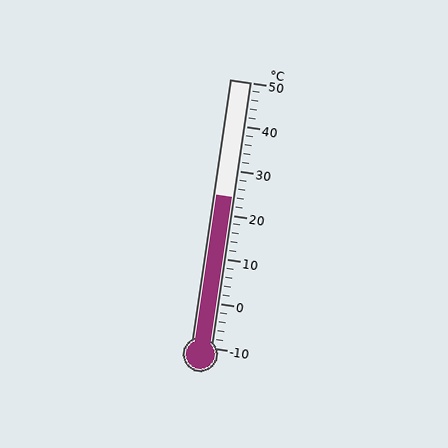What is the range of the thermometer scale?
The thermometer scale ranges from -10°C to 50°C.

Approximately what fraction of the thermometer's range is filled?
The thermometer is filled to approximately 55% of its range.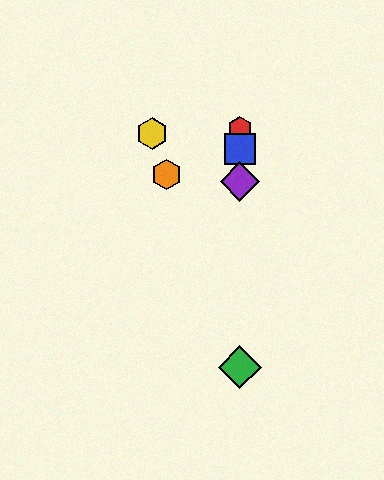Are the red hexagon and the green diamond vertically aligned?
Yes, both are at x≈240.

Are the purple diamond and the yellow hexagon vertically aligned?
No, the purple diamond is at x≈240 and the yellow hexagon is at x≈152.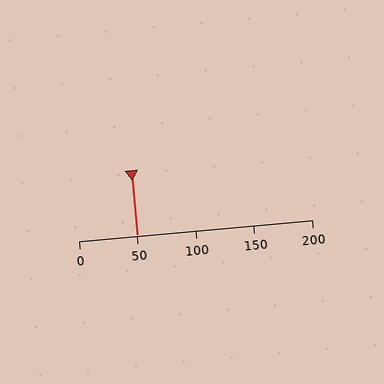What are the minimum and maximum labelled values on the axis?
The axis runs from 0 to 200.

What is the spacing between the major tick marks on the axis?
The major ticks are spaced 50 apart.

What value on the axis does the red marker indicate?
The marker indicates approximately 50.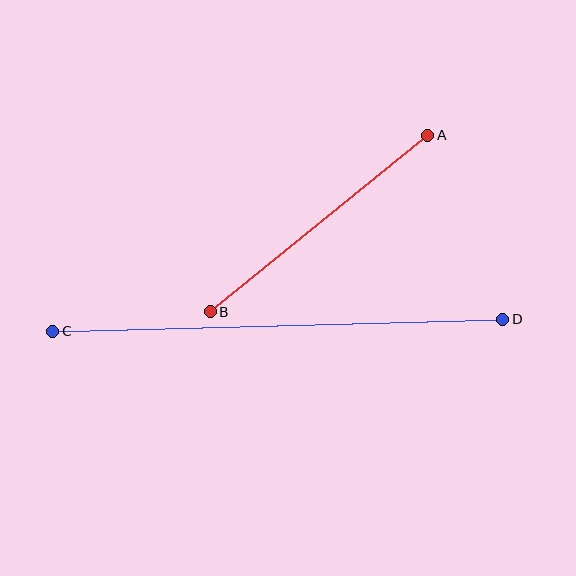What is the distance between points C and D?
The distance is approximately 450 pixels.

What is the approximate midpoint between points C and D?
The midpoint is at approximately (278, 325) pixels.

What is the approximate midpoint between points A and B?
The midpoint is at approximately (319, 224) pixels.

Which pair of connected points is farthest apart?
Points C and D are farthest apart.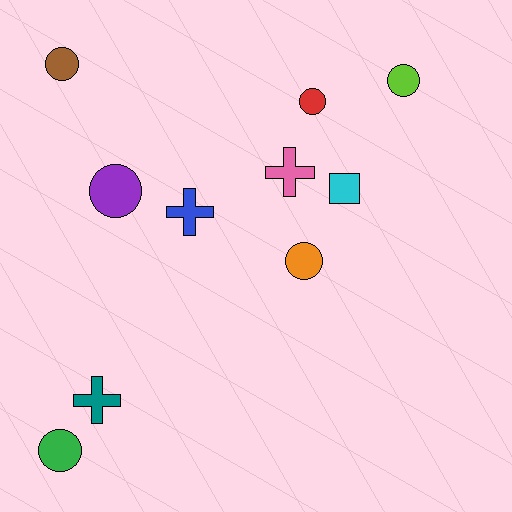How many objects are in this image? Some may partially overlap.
There are 10 objects.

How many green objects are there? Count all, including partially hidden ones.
There is 1 green object.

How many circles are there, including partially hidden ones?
There are 6 circles.